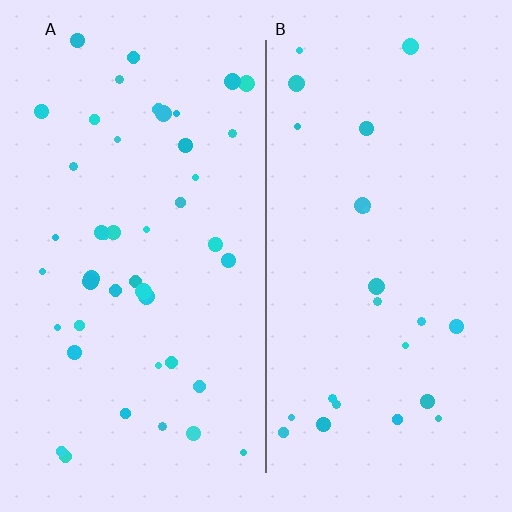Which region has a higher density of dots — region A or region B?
A (the left).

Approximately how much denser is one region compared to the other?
Approximately 1.9× — region A over region B.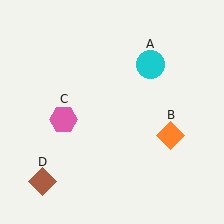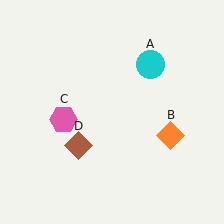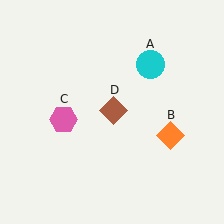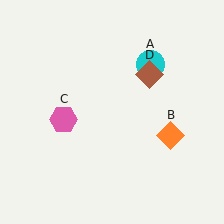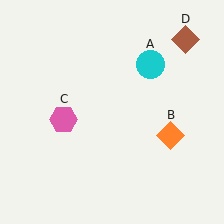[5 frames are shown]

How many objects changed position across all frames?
1 object changed position: brown diamond (object D).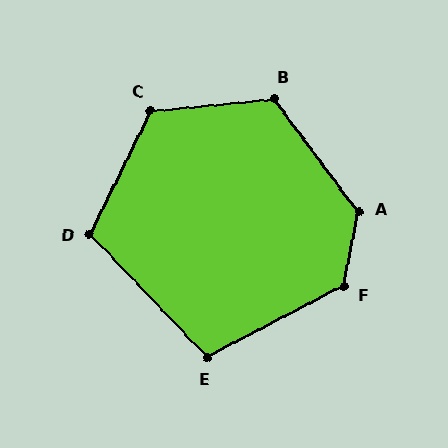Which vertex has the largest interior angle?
A, at approximately 132 degrees.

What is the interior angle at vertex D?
Approximately 110 degrees (obtuse).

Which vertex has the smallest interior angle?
E, at approximately 106 degrees.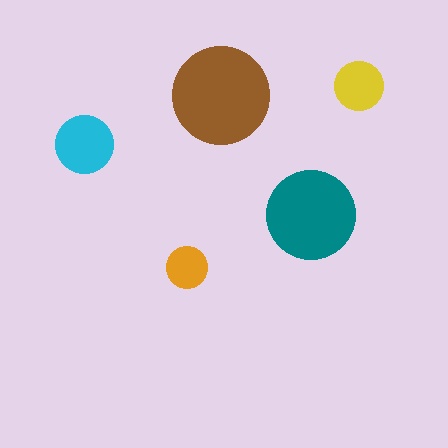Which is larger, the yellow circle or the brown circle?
The brown one.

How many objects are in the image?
There are 5 objects in the image.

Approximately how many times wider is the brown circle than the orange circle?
About 2.5 times wider.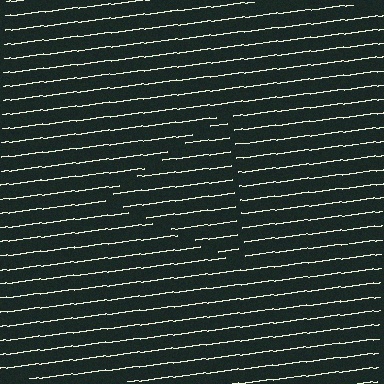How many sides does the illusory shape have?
3 sides — the line-ends trace a triangle.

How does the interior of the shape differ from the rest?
The interior of the shape contains the same grating, shifted by half a period — the contour is defined by the phase discontinuity where line-ends from the inner and outer gratings abut.